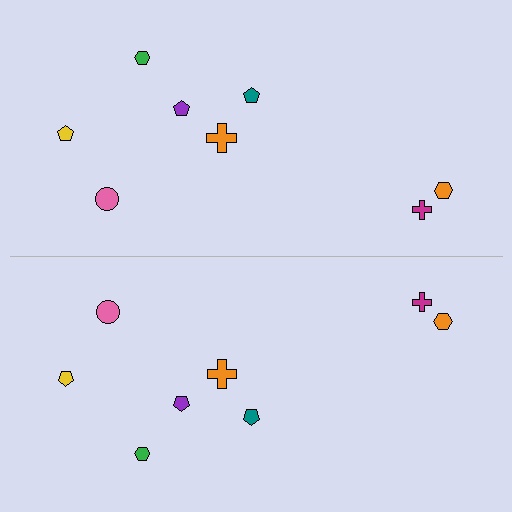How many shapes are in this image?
There are 16 shapes in this image.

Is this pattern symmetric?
Yes, this pattern has bilateral (reflection) symmetry.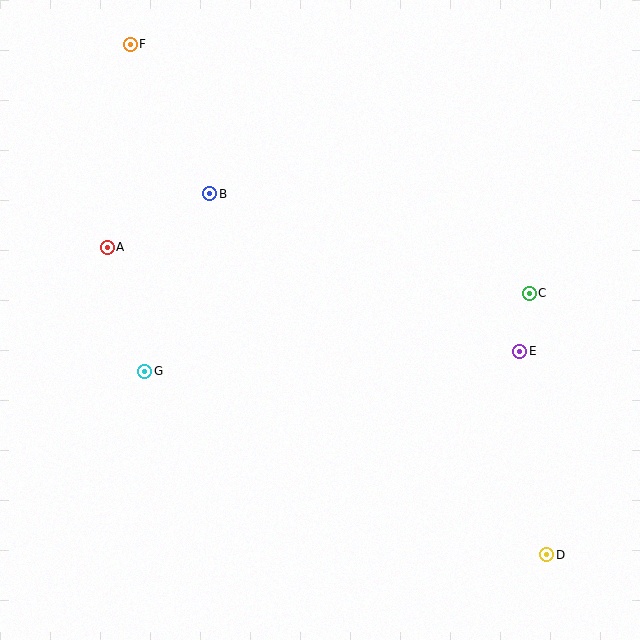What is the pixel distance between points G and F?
The distance between G and F is 327 pixels.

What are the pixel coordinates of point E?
Point E is at (520, 351).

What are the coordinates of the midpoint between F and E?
The midpoint between F and E is at (325, 198).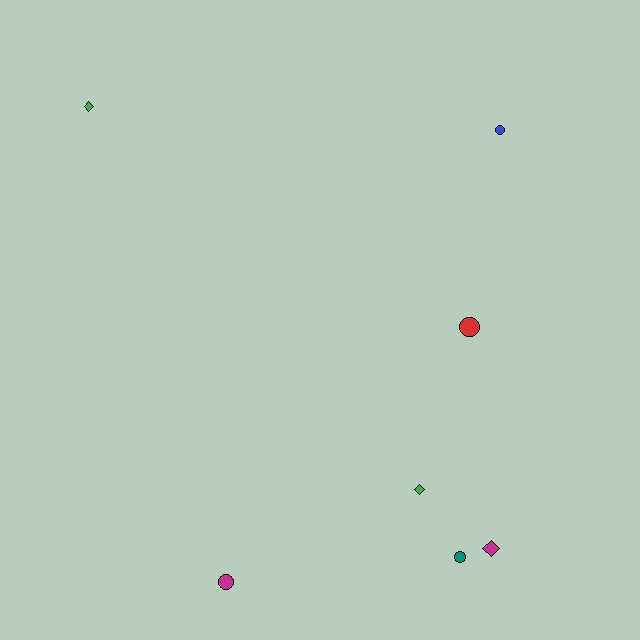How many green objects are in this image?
There are 2 green objects.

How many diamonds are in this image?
There are 3 diamonds.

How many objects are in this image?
There are 7 objects.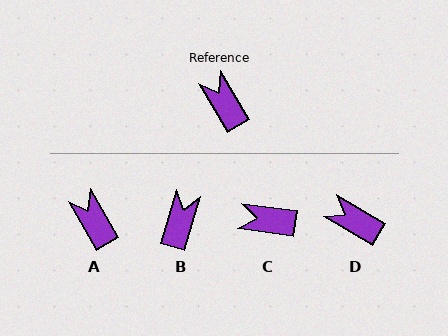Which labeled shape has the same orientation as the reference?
A.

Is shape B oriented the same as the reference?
No, it is off by about 47 degrees.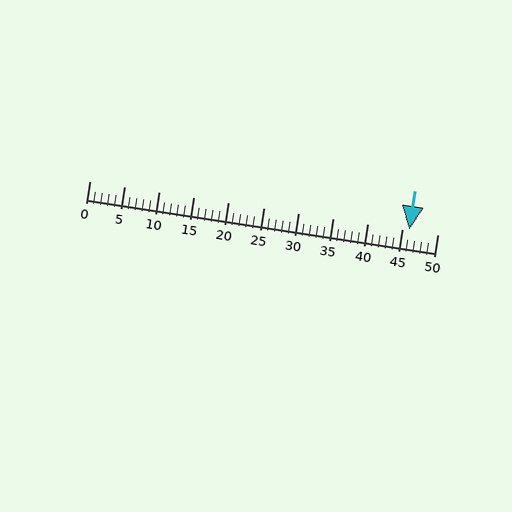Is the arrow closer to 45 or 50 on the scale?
The arrow is closer to 45.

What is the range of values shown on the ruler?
The ruler shows values from 0 to 50.